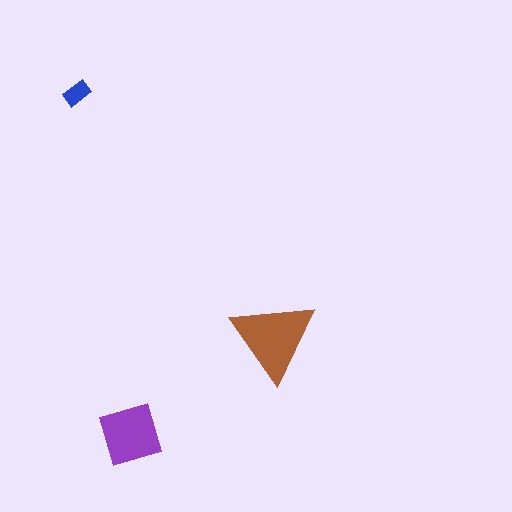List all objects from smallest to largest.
The blue rectangle, the purple diamond, the brown triangle.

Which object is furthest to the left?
The blue rectangle is leftmost.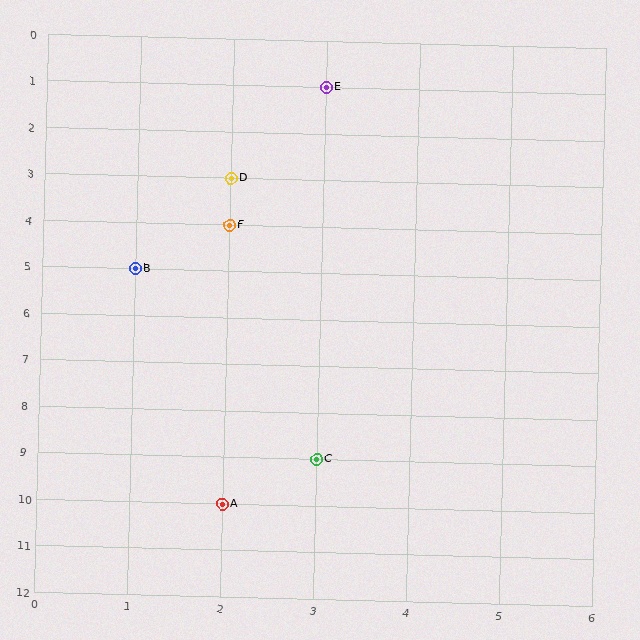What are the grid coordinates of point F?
Point F is at grid coordinates (2, 4).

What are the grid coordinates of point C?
Point C is at grid coordinates (3, 9).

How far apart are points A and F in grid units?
Points A and F are 6 rows apart.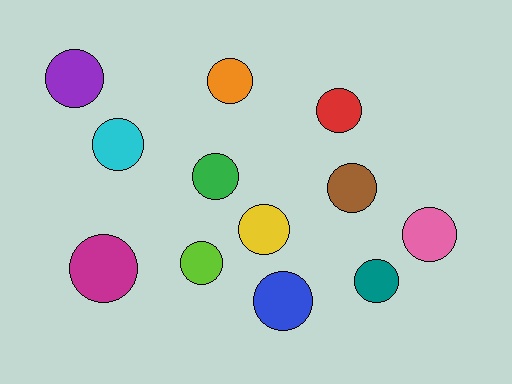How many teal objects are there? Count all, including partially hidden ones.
There is 1 teal object.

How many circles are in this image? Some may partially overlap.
There are 12 circles.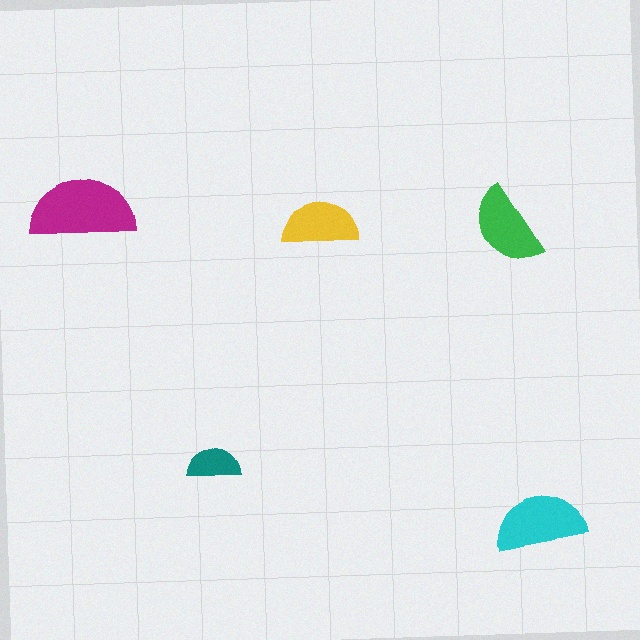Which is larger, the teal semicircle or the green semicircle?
The green one.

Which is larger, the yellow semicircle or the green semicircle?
The green one.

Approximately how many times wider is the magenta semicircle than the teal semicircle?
About 2 times wider.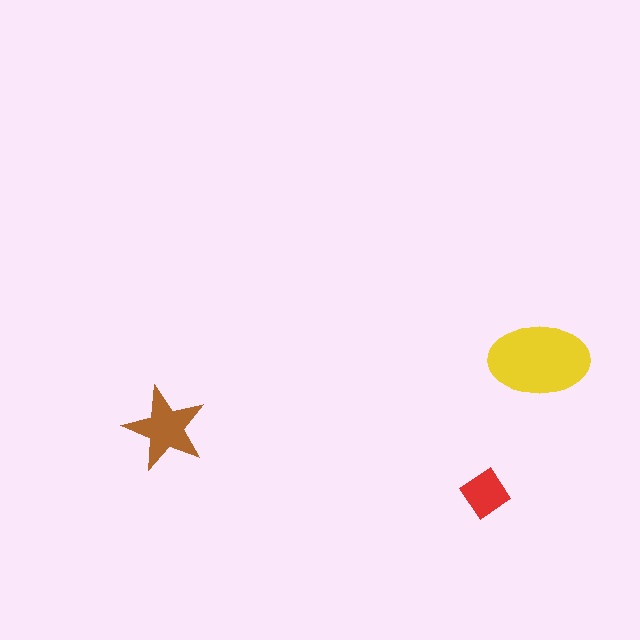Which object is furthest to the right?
The yellow ellipse is rightmost.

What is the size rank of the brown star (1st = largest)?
2nd.